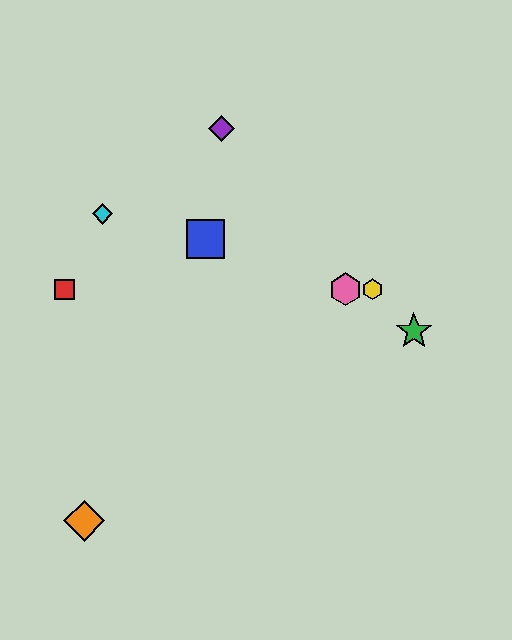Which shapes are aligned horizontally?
The red square, the yellow hexagon, the pink hexagon are aligned horizontally.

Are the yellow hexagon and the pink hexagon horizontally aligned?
Yes, both are at y≈289.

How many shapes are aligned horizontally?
3 shapes (the red square, the yellow hexagon, the pink hexagon) are aligned horizontally.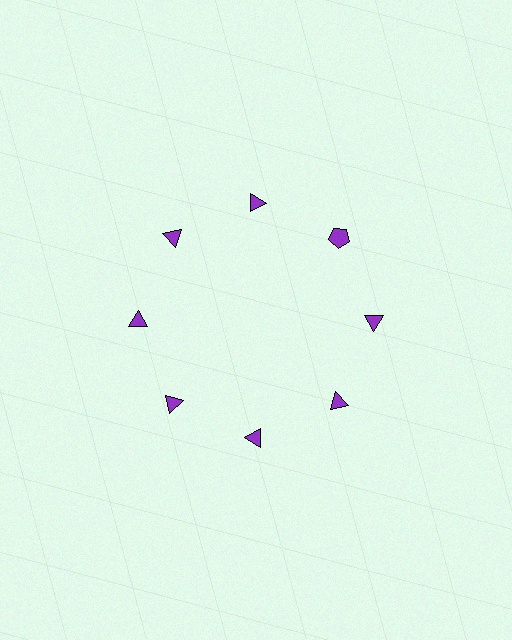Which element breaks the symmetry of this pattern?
The purple pentagon at roughly the 2 o'clock position breaks the symmetry. All other shapes are purple triangles.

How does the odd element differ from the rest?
It has a different shape: pentagon instead of triangle.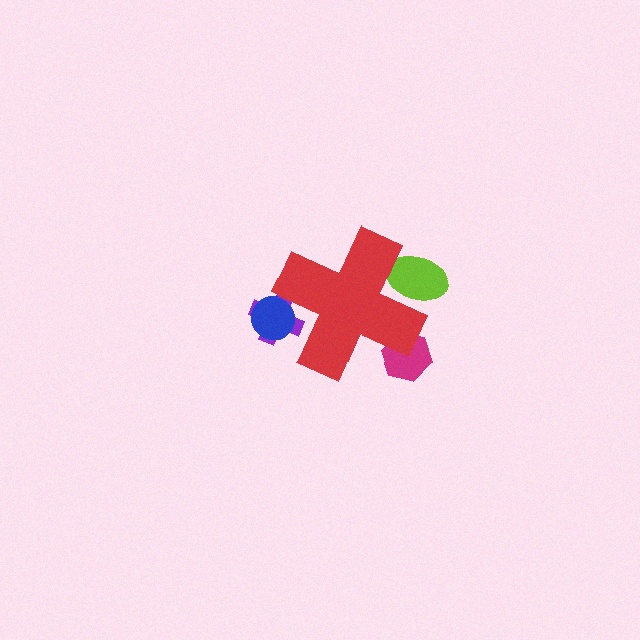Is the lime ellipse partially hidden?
Yes, the lime ellipse is partially hidden behind the red cross.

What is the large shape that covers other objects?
A red cross.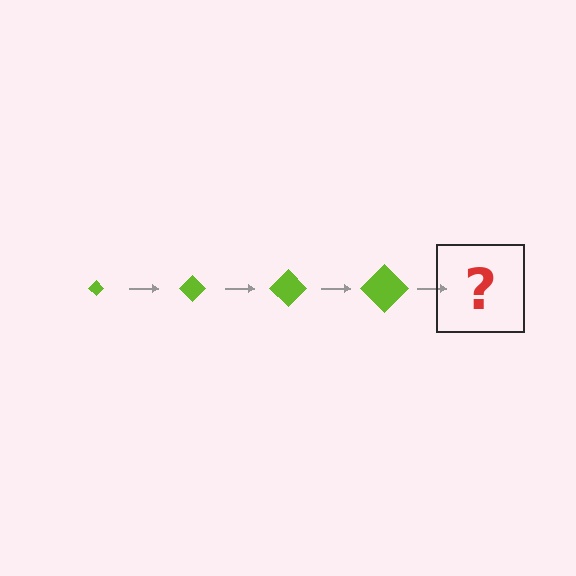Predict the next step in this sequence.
The next step is a lime diamond, larger than the previous one.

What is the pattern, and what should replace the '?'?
The pattern is that the diamond gets progressively larger each step. The '?' should be a lime diamond, larger than the previous one.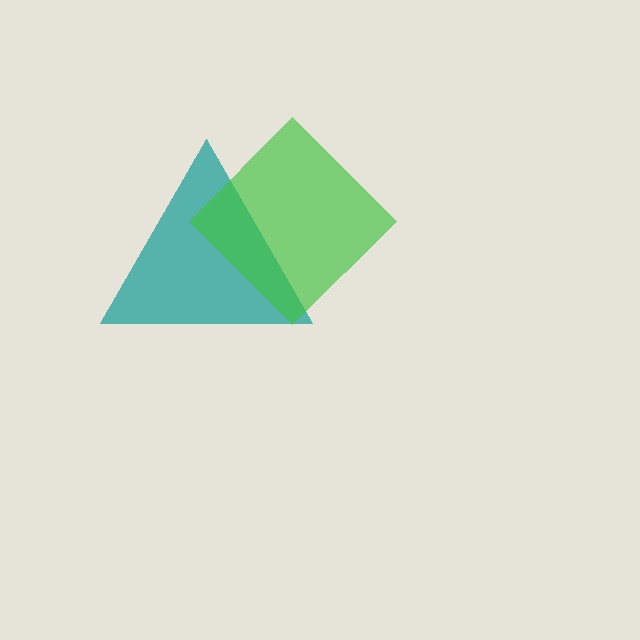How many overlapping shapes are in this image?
There are 2 overlapping shapes in the image.